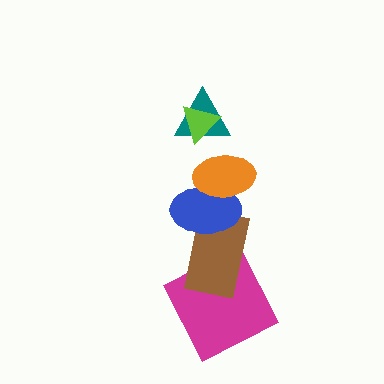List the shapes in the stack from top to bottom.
From top to bottom: the lime triangle, the teal triangle, the orange ellipse, the blue ellipse, the brown rectangle, the magenta square.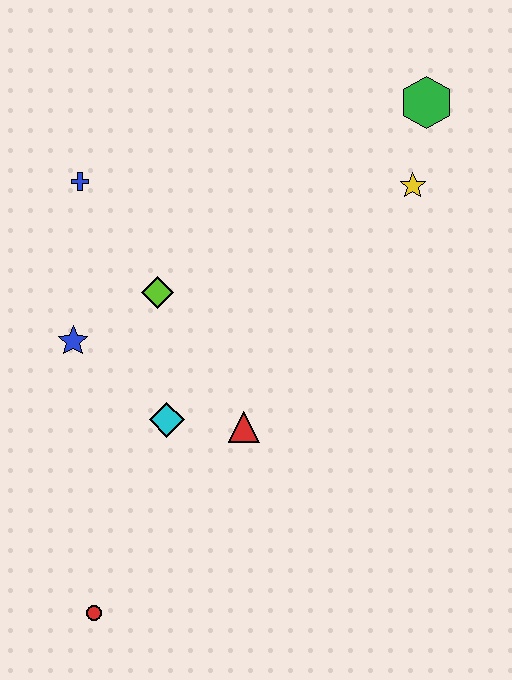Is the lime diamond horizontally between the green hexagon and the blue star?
Yes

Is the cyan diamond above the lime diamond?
No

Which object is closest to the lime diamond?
The blue star is closest to the lime diamond.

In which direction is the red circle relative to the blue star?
The red circle is below the blue star.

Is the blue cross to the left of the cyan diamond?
Yes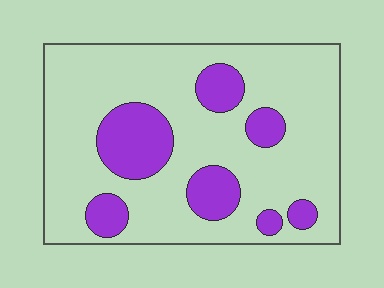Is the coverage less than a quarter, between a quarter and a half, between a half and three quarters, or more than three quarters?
Less than a quarter.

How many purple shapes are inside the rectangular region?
7.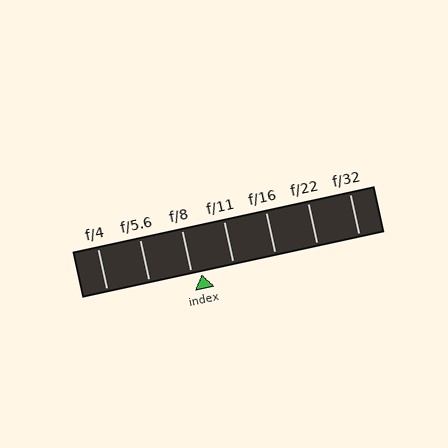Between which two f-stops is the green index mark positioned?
The index mark is between f/8 and f/11.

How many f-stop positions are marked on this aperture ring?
There are 7 f-stop positions marked.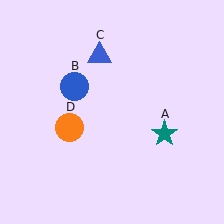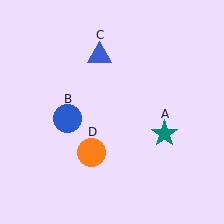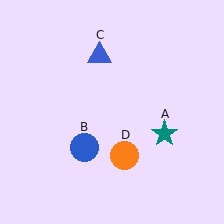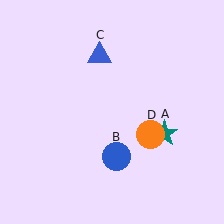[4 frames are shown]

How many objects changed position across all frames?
2 objects changed position: blue circle (object B), orange circle (object D).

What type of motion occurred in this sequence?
The blue circle (object B), orange circle (object D) rotated counterclockwise around the center of the scene.